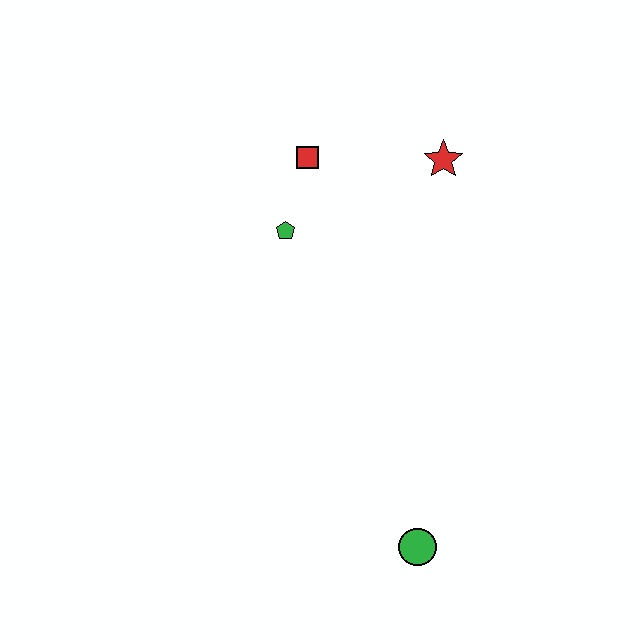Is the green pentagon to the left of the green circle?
Yes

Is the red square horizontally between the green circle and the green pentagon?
Yes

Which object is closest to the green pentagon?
The red square is closest to the green pentagon.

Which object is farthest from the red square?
The green circle is farthest from the red square.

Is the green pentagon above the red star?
No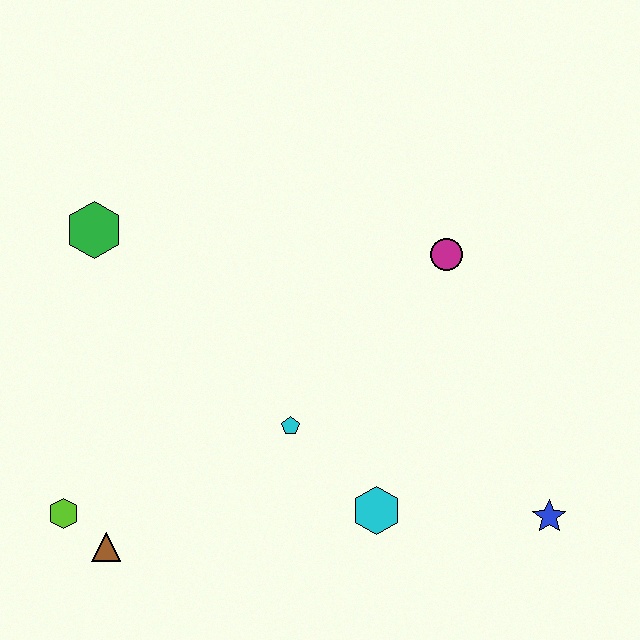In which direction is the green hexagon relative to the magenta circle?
The green hexagon is to the left of the magenta circle.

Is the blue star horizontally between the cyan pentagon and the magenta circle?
No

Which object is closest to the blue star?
The cyan hexagon is closest to the blue star.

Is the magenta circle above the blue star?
Yes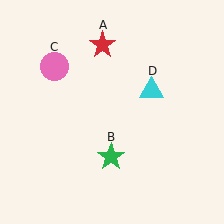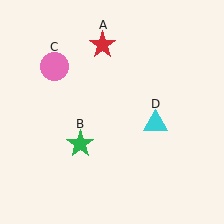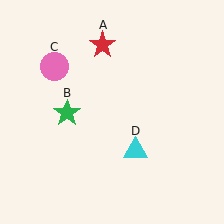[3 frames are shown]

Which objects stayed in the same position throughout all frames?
Red star (object A) and pink circle (object C) remained stationary.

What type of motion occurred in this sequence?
The green star (object B), cyan triangle (object D) rotated clockwise around the center of the scene.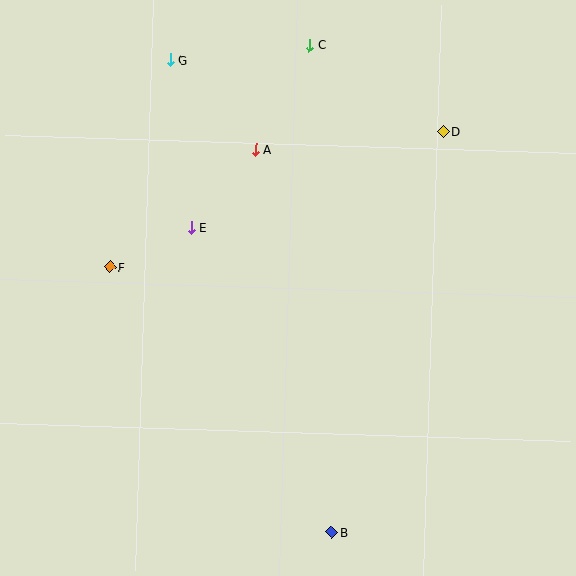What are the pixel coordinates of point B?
Point B is at (332, 532).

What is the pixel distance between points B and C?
The distance between B and C is 488 pixels.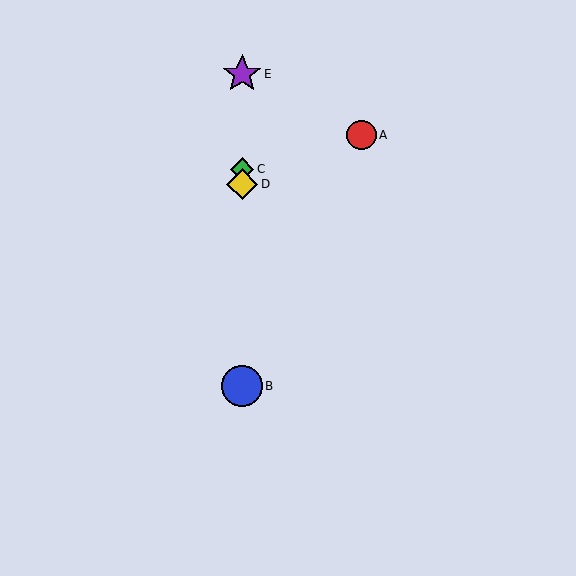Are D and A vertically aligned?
No, D is at x≈242 and A is at x≈362.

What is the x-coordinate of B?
Object B is at x≈242.